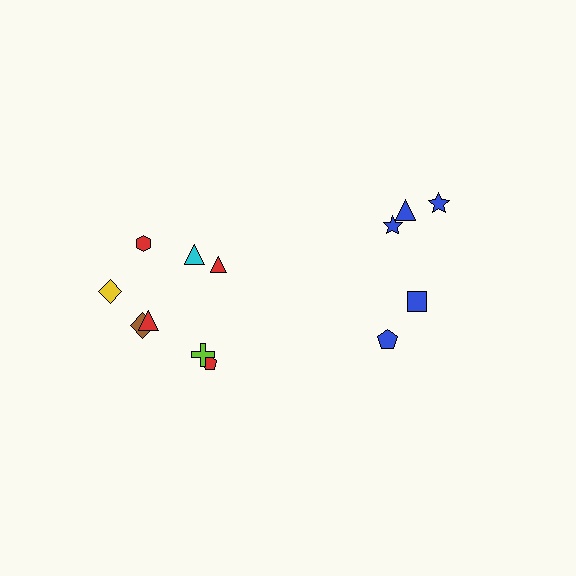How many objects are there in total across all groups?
There are 13 objects.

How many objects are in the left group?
There are 8 objects.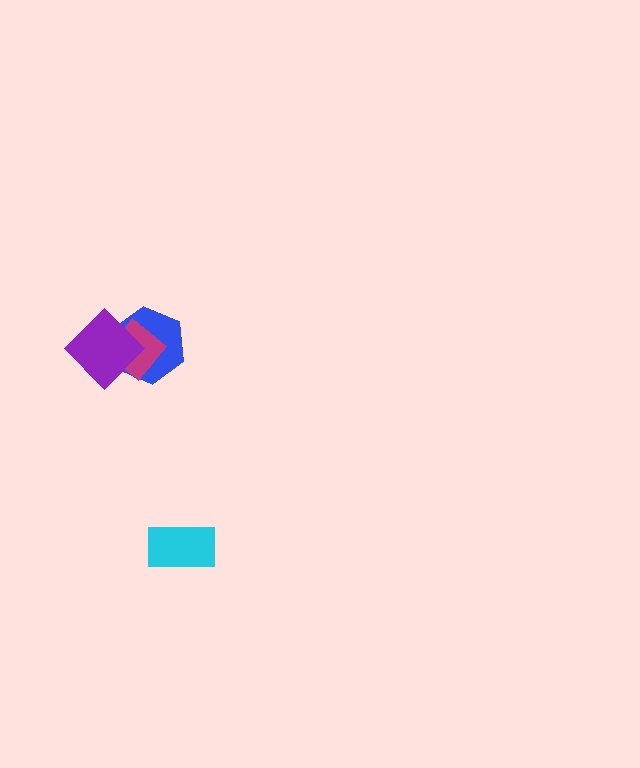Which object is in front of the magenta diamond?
The purple diamond is in front of the magenta diamond.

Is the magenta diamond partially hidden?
Yes, it is partially covered by another shape.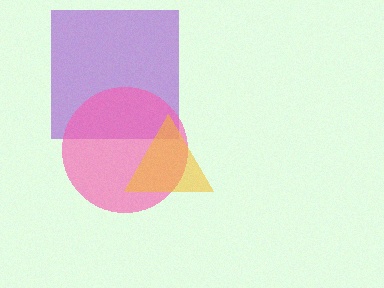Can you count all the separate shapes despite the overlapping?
Yes, there are 3 separate shapes.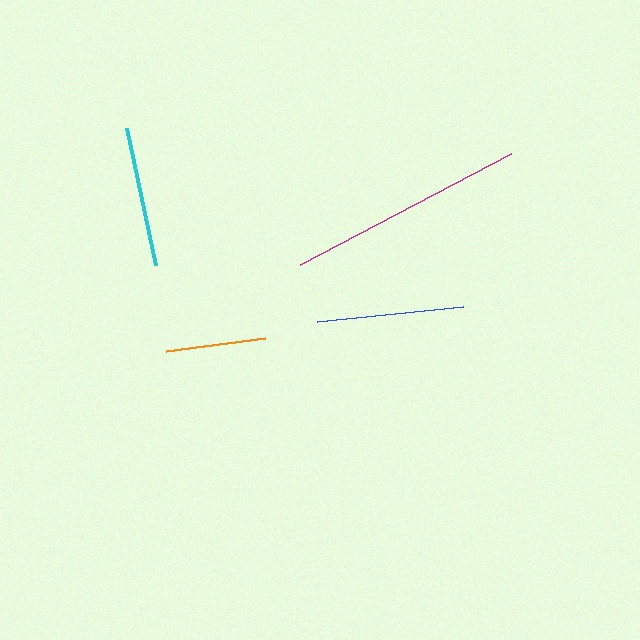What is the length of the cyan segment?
The cyan segment is approximately 140 pixels long.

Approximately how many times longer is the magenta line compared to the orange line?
The magenta line is approximately 2.4 times the length of the orange line.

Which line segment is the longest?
The magenta line is the longest at approximately 239 pixels.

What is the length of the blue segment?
The blue segment is approximately 147 pixels long.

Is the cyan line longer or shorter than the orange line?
The cyan line is longer than the orange line.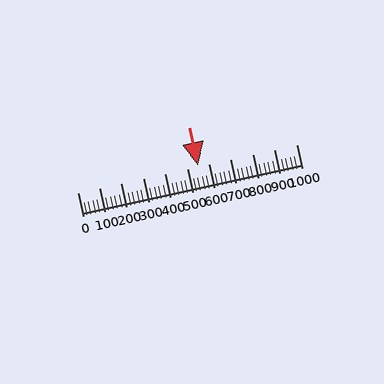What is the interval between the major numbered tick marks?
The major tick marks are spaced 100 units apart.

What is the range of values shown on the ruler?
The ruler shows values from 0 to 1000.